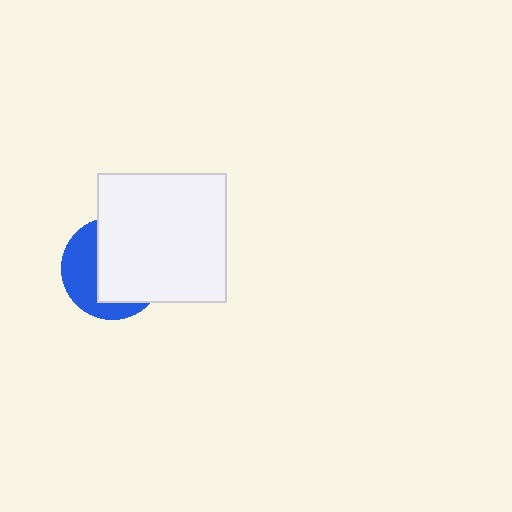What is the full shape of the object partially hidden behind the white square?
The partially hidden object is a blue circle.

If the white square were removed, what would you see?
You would see the complete blue circle.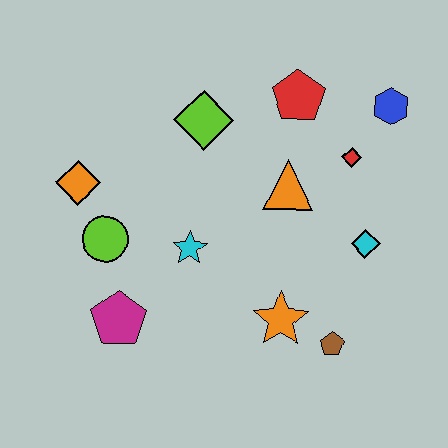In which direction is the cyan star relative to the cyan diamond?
The cyan star is to the left of the cyan diamond.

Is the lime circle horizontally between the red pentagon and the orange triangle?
No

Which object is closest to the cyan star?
The lime circle is closest to the cyan star.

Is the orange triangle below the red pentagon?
Yes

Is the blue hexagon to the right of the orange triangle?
Yes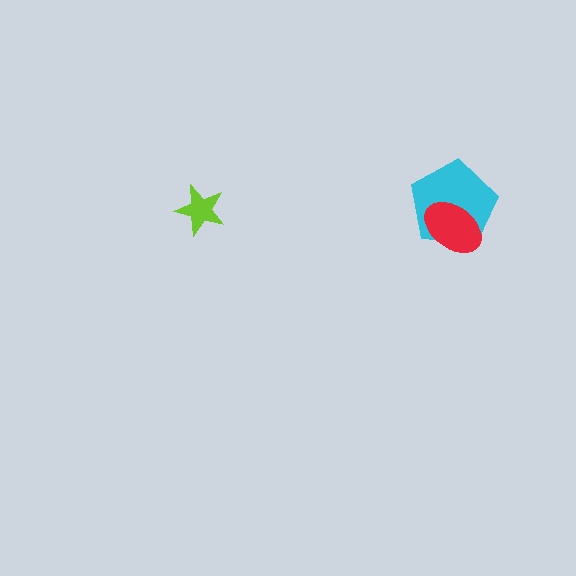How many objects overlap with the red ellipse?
1 object overlaps with the red ellipse.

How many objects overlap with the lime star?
0 objects overlap with the lime star.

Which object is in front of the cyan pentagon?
The red ellipse is in front of the cyan pentagon.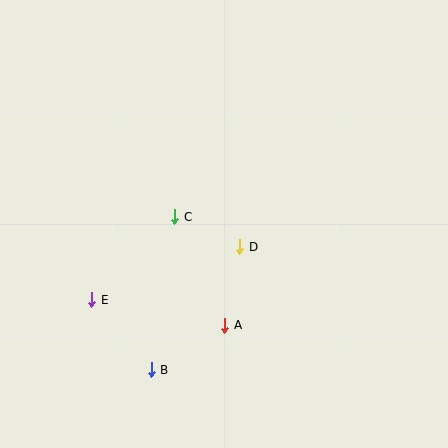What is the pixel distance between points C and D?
The distance between C and D is 72 pixels.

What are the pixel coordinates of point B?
Point B is at (151, 370).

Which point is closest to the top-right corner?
Point D is closest to the top-right corner.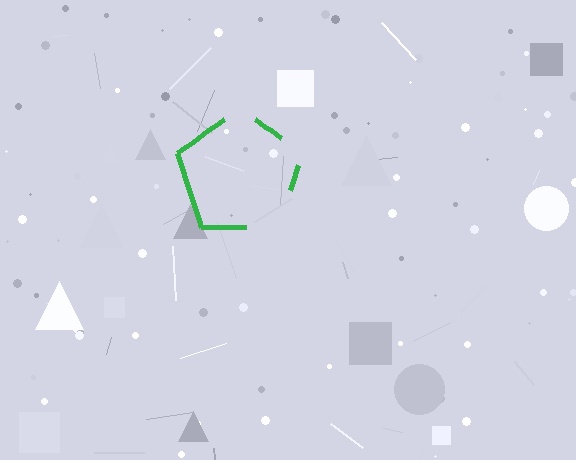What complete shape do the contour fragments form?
The contour fragments form a pentagon.